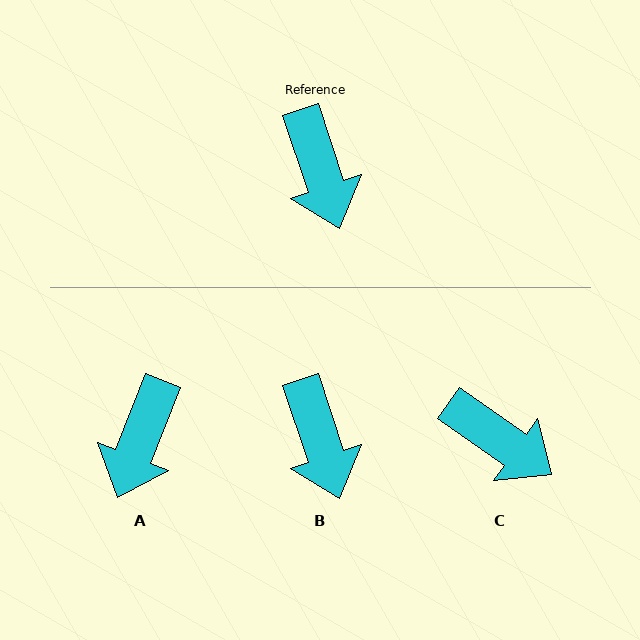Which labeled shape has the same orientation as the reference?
B.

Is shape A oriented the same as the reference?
No, it is off by about 40 degrees.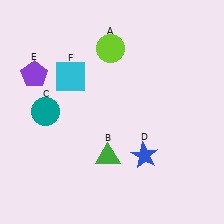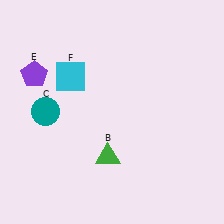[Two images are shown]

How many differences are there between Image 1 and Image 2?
There are 2 differences between the two images.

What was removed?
The lime circle (A), the blue star (D) were removed in Image 2.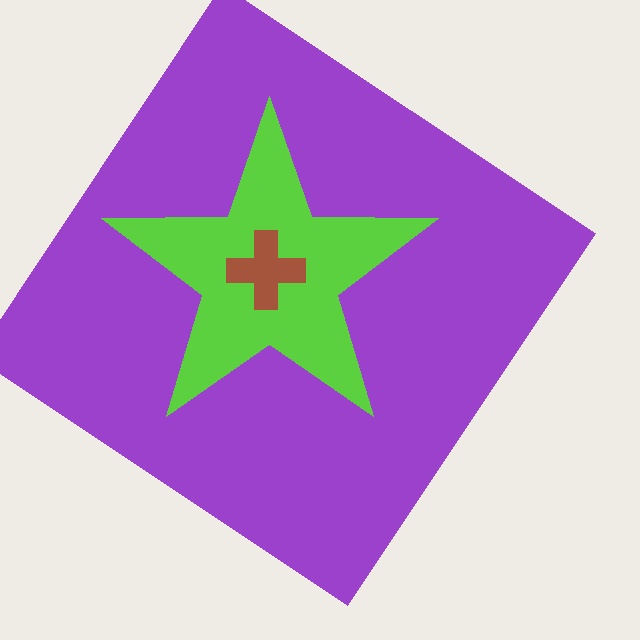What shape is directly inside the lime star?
The brown cross.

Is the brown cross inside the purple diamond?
Yes.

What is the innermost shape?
The brown cross.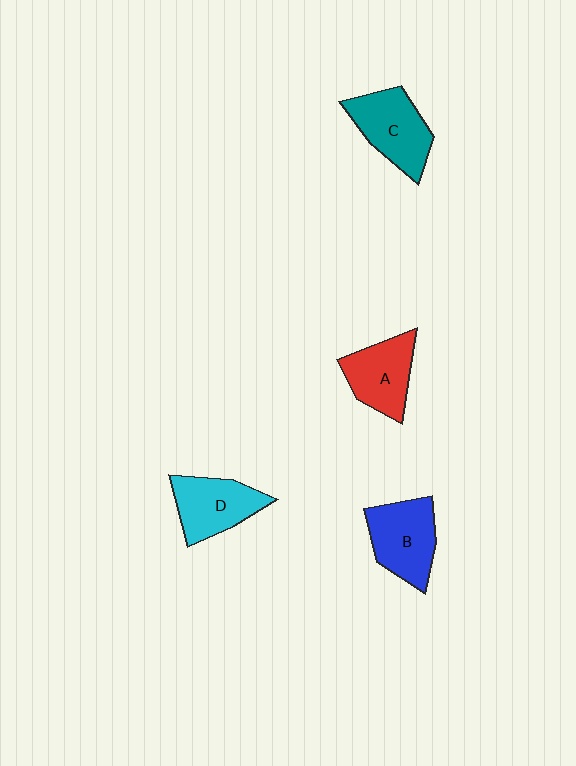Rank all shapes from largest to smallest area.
From largest to smallest: B (blue), C (teal), D (cyan), A (red).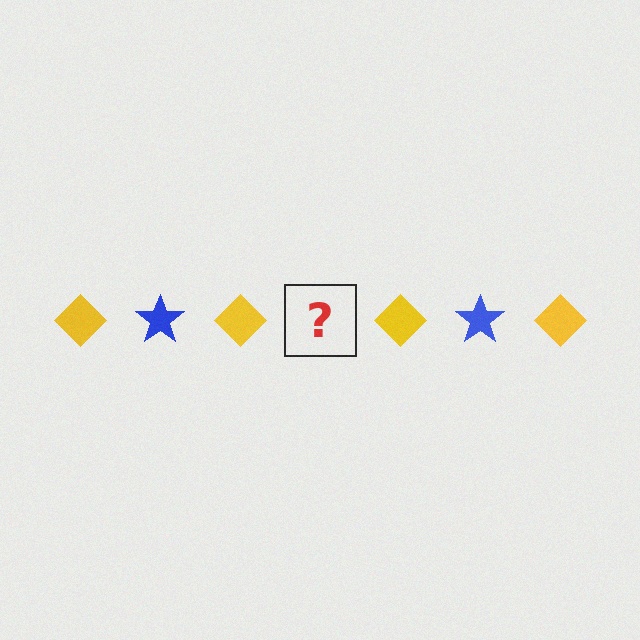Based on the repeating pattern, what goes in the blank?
The blank should be a blue star.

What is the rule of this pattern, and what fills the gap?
The rule is that the pattern alternates between yellow diamond and blue star. The gap should be filled with a blue star.